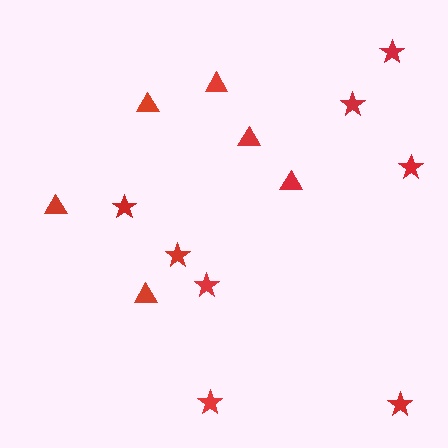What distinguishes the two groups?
There are 2 groups: one group of stars (8) and one group of triangles (6).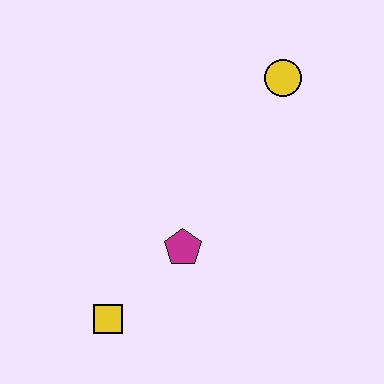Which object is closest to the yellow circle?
The magenta pentagon is closest to the yellow circle.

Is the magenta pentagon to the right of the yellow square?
Yes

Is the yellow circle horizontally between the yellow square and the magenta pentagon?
No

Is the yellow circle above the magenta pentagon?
Yes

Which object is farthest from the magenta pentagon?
The yellow circle is farthest from the magenta pentagon.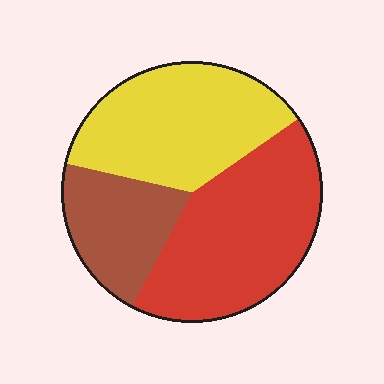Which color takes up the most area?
Red, at roughly 40%.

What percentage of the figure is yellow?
Yellow takes up about three eighths (3/8) of the figure.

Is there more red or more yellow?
Red.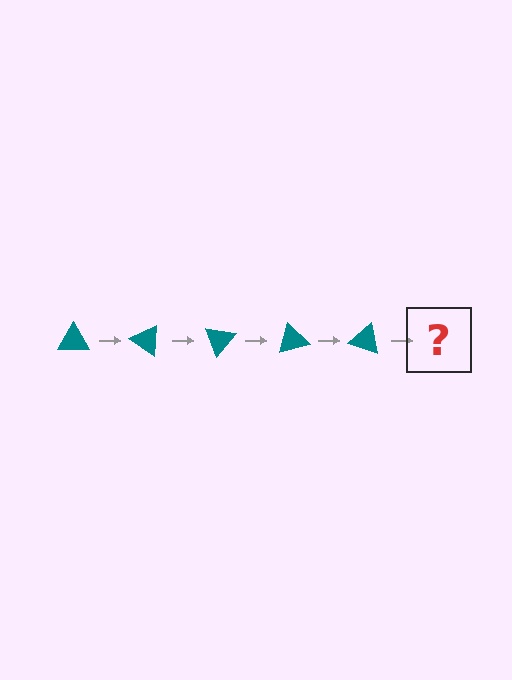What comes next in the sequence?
The next element should be a teal triangle rotated 175 degrees.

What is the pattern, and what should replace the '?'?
The pattern is that the triangle rotates 35 degrees each step. The '?' should be a teal triangle rotated 175 degrees.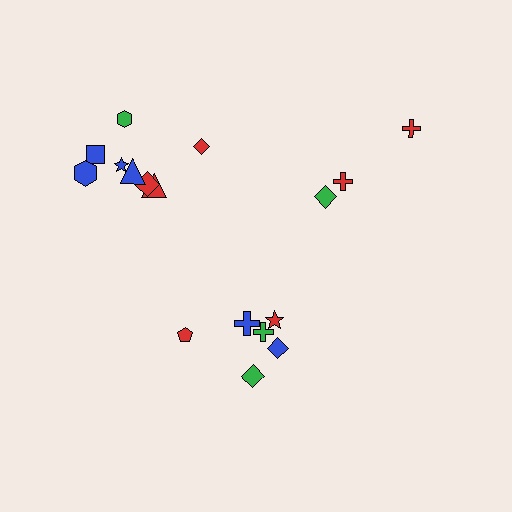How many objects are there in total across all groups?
There are 17 objects.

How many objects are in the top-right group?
There are 3 objects.